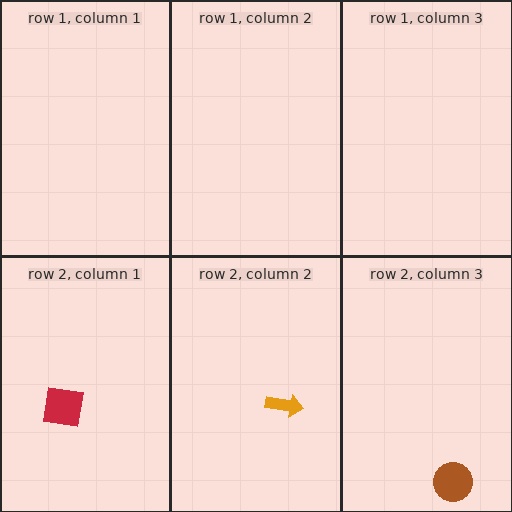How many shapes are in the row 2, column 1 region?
1.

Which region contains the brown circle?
The row 2, column 3 region.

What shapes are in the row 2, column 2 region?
The orange arrow.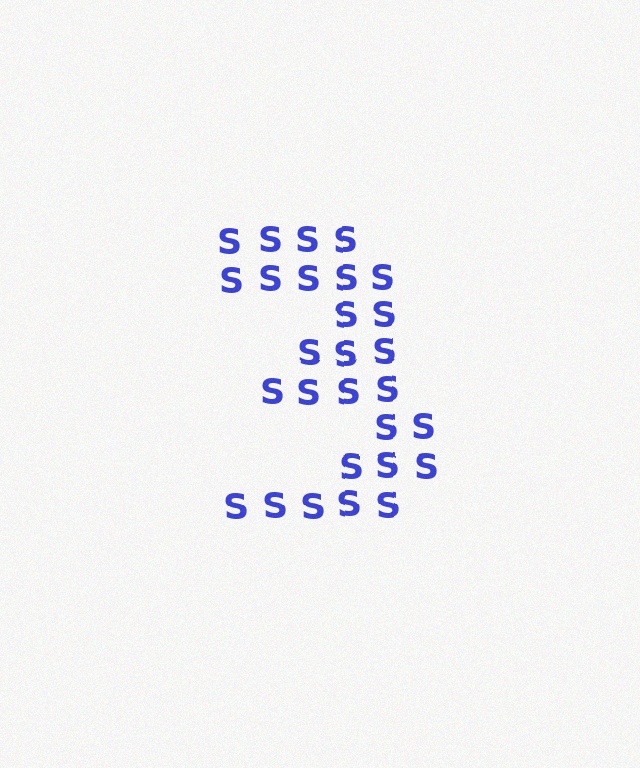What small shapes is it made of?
It is made of small letter S's.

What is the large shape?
The large shape is the digit 3.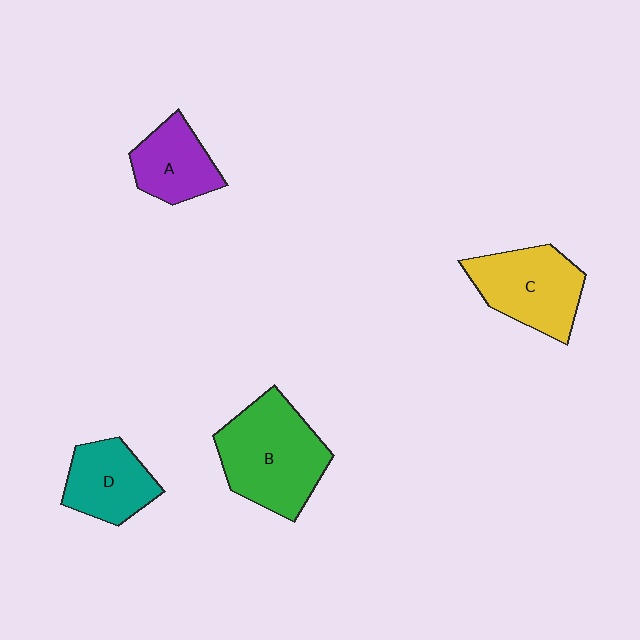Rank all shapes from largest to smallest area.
From largest to smallest: B (green), C (yellow), D (teal), A (purple).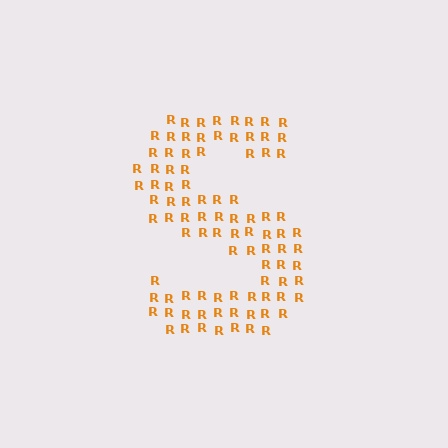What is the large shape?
The large shape is the letter S.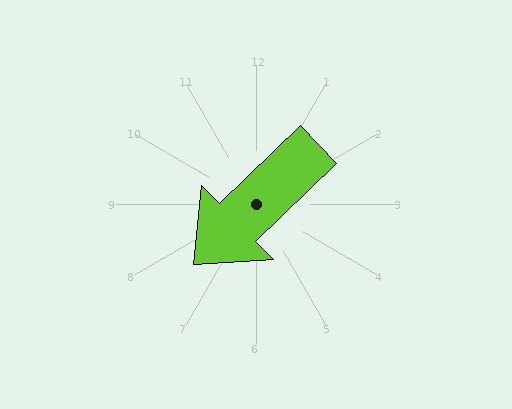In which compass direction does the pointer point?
Southwest.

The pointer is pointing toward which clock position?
Roughly 8 o'clock.